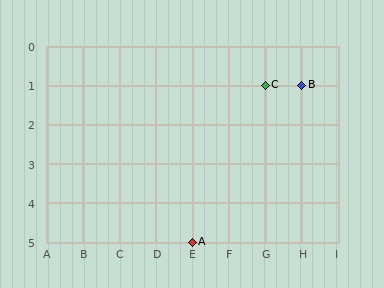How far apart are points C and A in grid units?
Points C and A are 2 columns and 4 rows apart (about 4.5 grid units diagonally).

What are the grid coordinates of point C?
Point C is at grid coordinates (G, 1).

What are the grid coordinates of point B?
Point B is at grid coordinates (H, 1).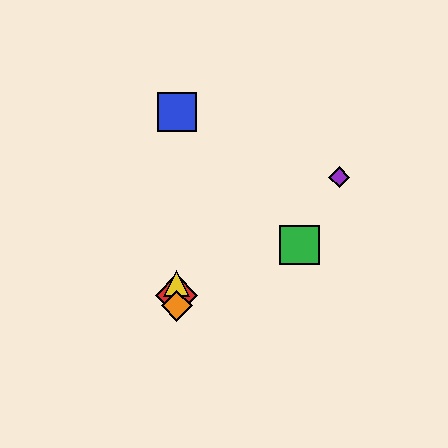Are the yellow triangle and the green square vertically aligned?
No, the yellow triangle is at x≈177 and the green square is at x≈299.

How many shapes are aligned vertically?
4 shapes (the red diamond, the blue square, the yellow triangle, the orange diamond) are aligned vertically.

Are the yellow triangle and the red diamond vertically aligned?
Yes, both are at x≈177.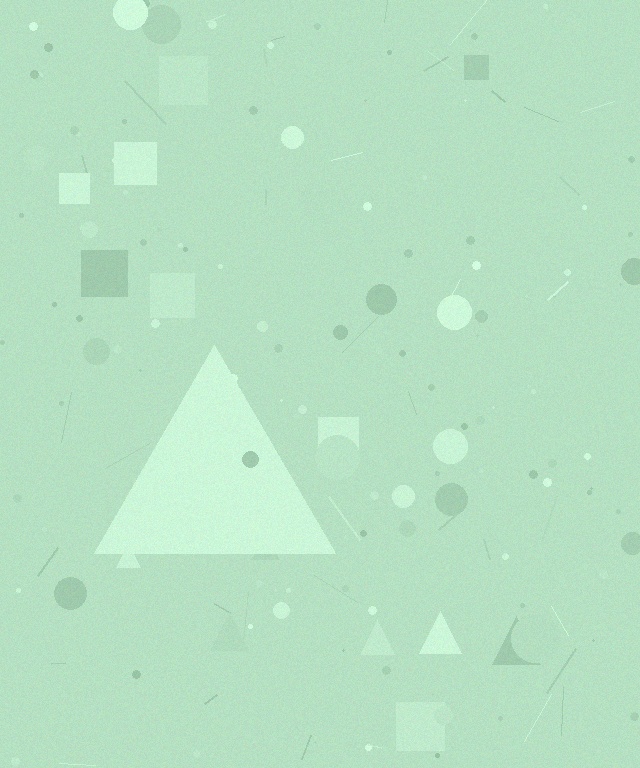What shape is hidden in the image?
A triangle is hidden in the image.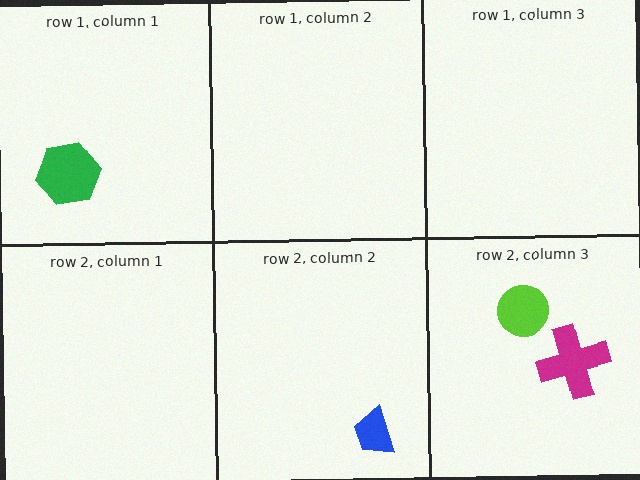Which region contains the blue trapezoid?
The row 2, column 2 region.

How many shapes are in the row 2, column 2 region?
1.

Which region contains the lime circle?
The row 2, column 3 region.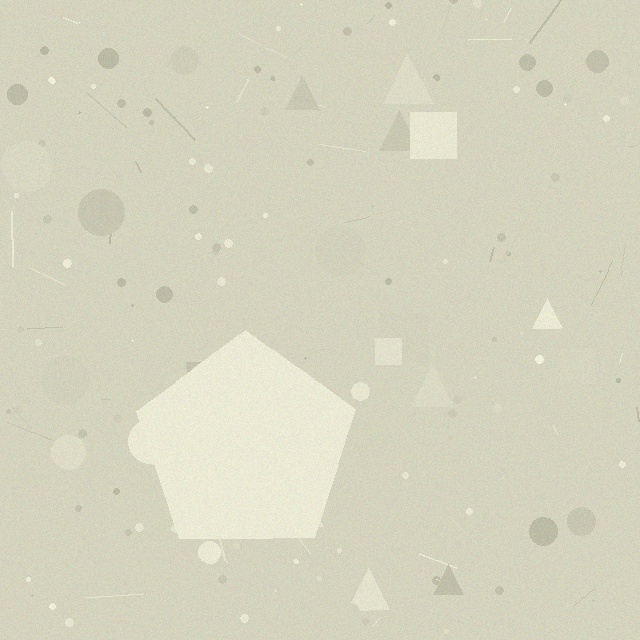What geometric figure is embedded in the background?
A pentagon is embedded in the background.